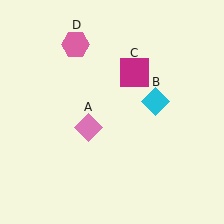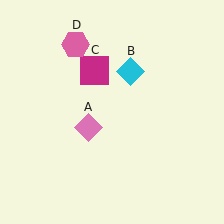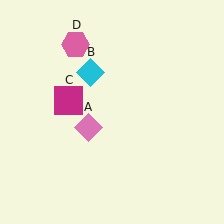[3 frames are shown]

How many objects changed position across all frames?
2 objects changed position: cyan diamond (object B), magenta square (object C).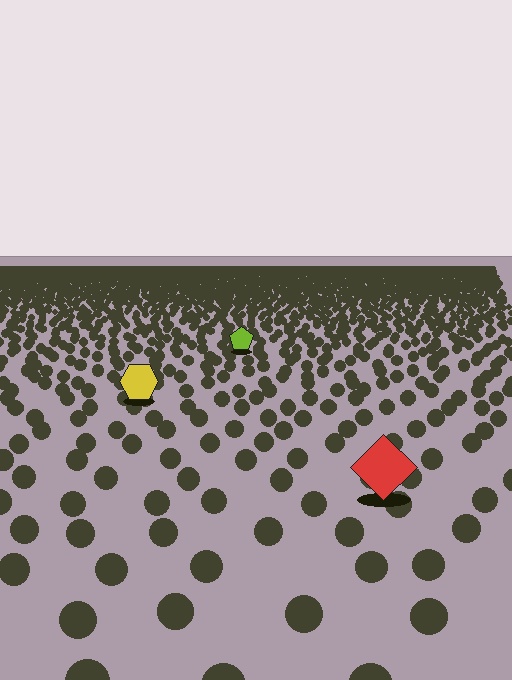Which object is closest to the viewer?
The red diamond is closest. The texture marks near it are larger and more spread out.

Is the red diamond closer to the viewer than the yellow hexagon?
Yes. The red diamond is closer — you can tell from the texture gradient: the ground texture is coarser near it.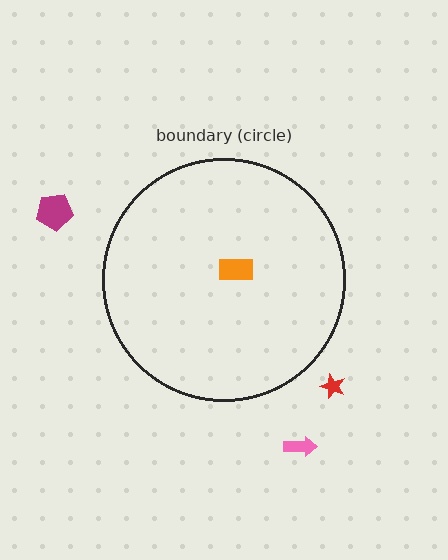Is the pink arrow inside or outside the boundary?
Outside.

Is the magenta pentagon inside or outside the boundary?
Outside.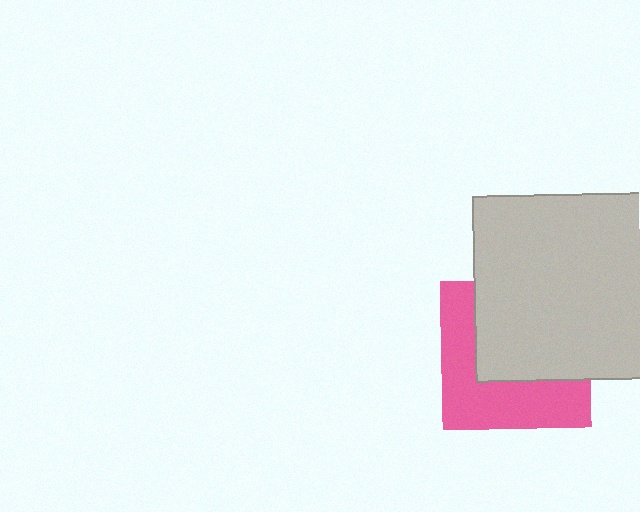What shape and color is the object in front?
The object in front is a light gray rectangle.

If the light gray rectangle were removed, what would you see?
You would see the complete pink square.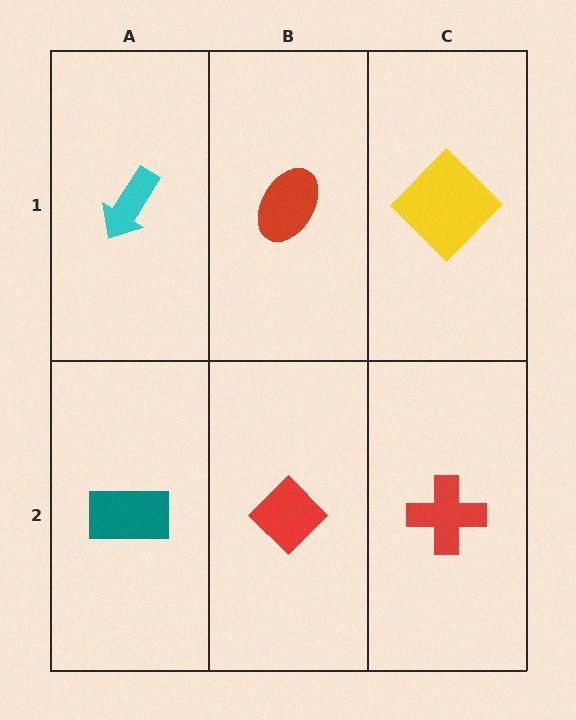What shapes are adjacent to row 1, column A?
A teal rectangle (row 2, column A), a red ellipse (row 1, column B).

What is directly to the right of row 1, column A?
A red ellipse.